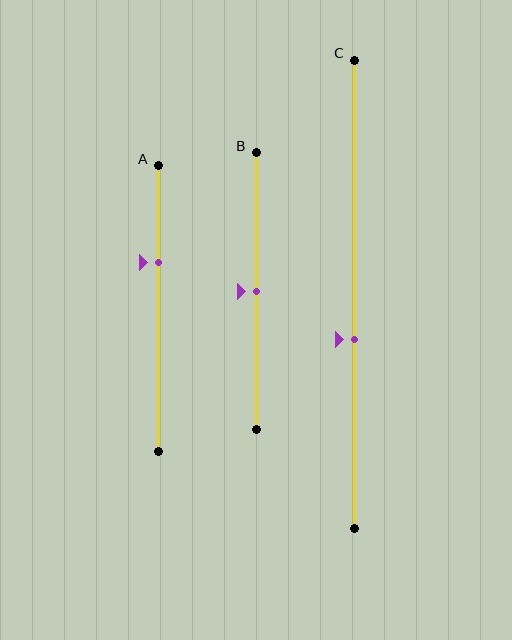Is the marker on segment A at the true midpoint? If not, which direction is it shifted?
No, the marker on segment A is shifted upward by about 16% of the segment length.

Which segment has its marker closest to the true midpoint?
Segment B has its marker closest to the true midpoint.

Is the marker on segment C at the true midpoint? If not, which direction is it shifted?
No, the marker on segment C is shifted downward by about 10% of the segment length.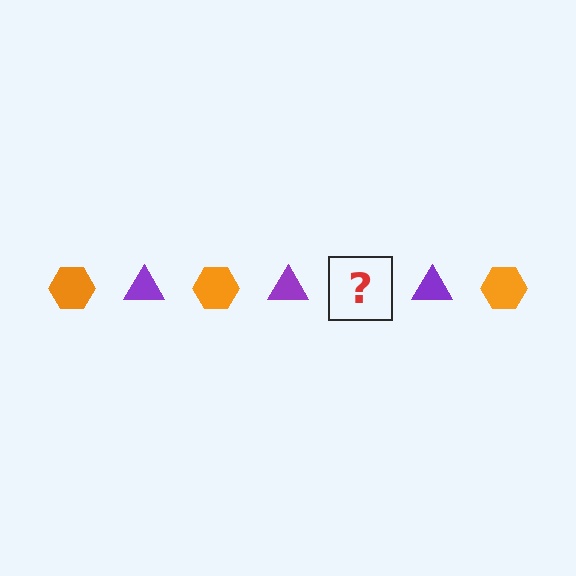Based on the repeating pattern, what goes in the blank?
The blank should be an orange hexagon.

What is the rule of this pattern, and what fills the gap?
The rule is that the pattern alternates between orange hexagon and purple triangle. The gap should be filled with an orange hexagon.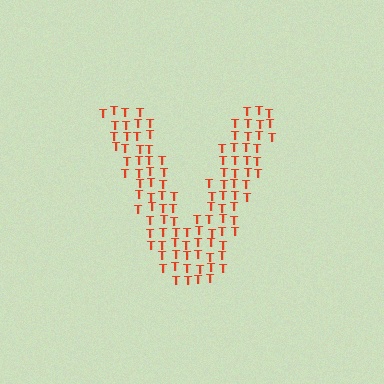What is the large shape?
The large shape is the letter V.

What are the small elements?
The small elements are letter T's.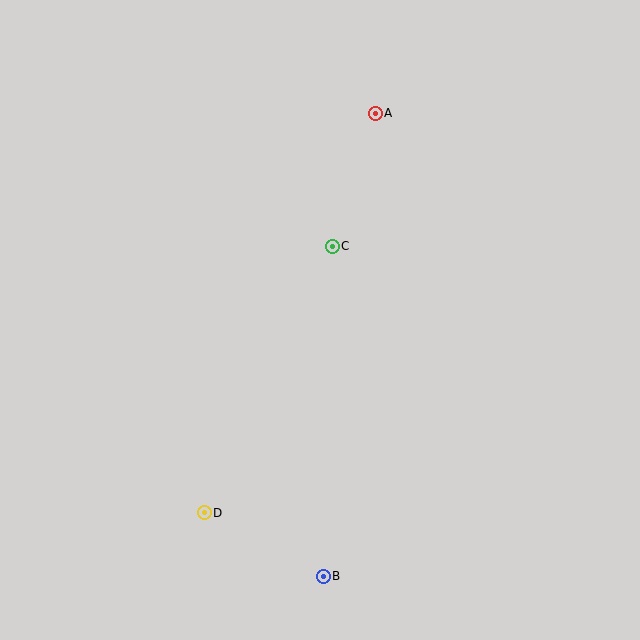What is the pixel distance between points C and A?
The distance between C and A is 140 pixels.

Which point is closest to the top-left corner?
Point A is closest to the top-left corner.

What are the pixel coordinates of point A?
Point A is at (375, 113).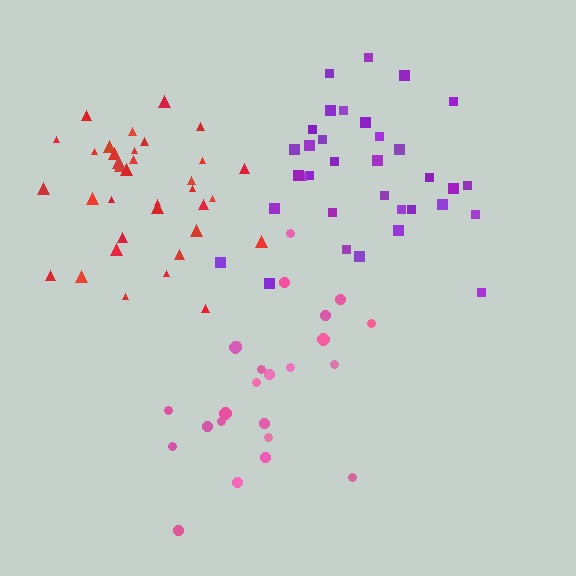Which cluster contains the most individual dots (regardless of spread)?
Red (35).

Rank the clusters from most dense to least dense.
purple, red, pink.